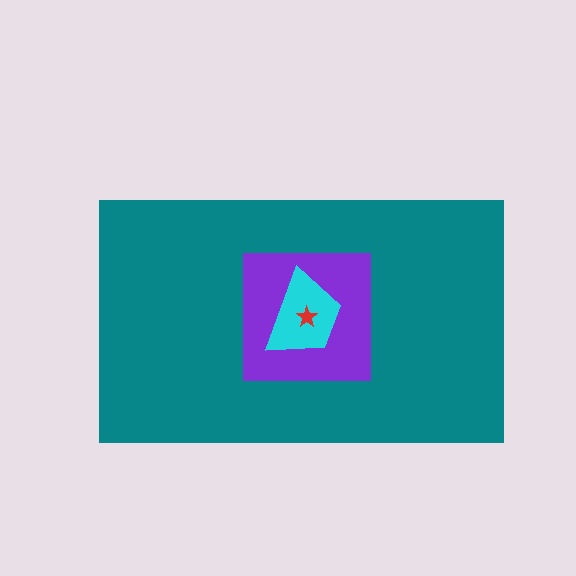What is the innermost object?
The red star.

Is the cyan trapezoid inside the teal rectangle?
Yes.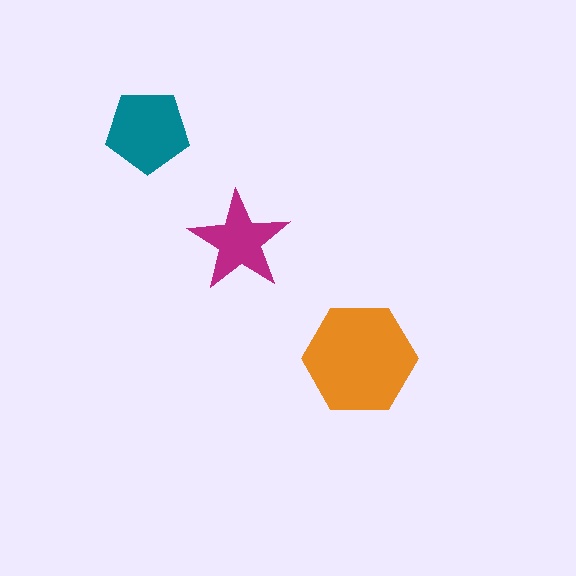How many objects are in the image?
There are 3 objects in the image.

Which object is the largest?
The orange hexagon.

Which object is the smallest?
The magenta star.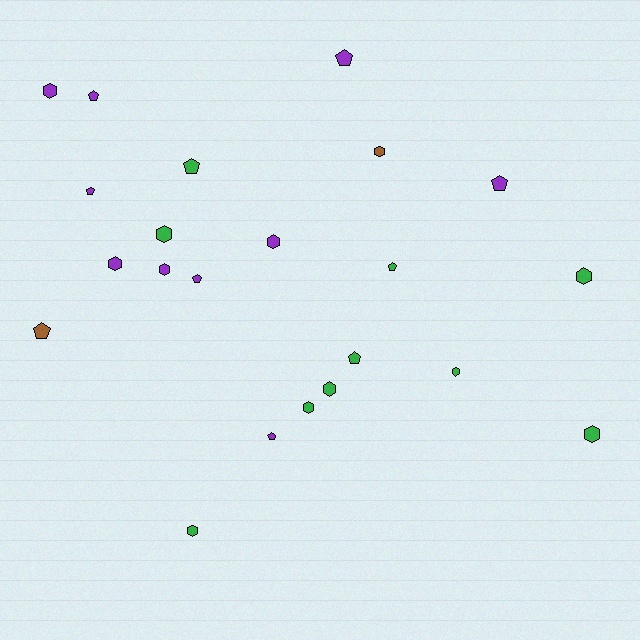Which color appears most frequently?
Green, with 10 objects.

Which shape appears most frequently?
Hexagon, with 12 objects.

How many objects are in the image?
There are 22 objects.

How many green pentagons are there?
There are 3 green pentagons.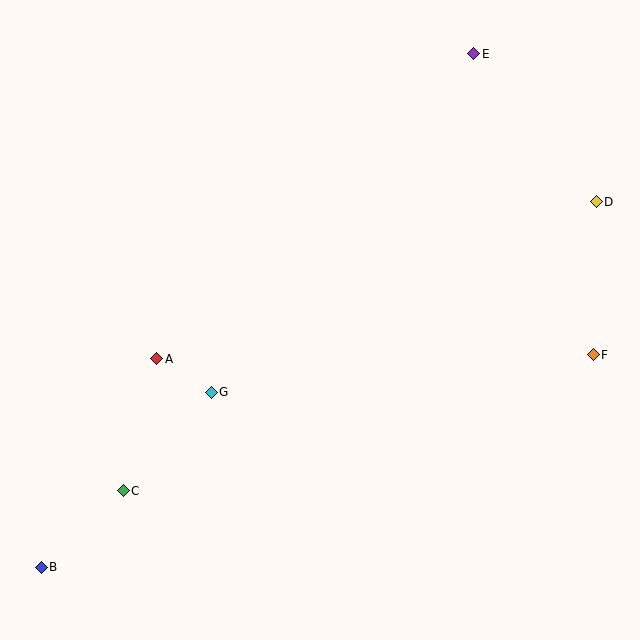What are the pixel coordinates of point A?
Point A is at (157, 359).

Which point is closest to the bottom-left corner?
Point B is closest to the bottom-left corner.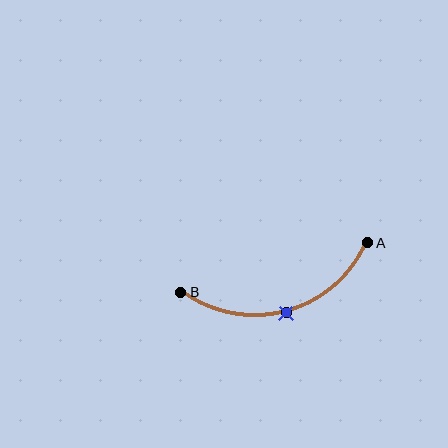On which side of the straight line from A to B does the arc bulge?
The arc bulges below the straight line connecting A and B.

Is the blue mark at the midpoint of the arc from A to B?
Yes. The blue mark lies on the arc at equal arc-length from both A and B — it is the arc midpoint.